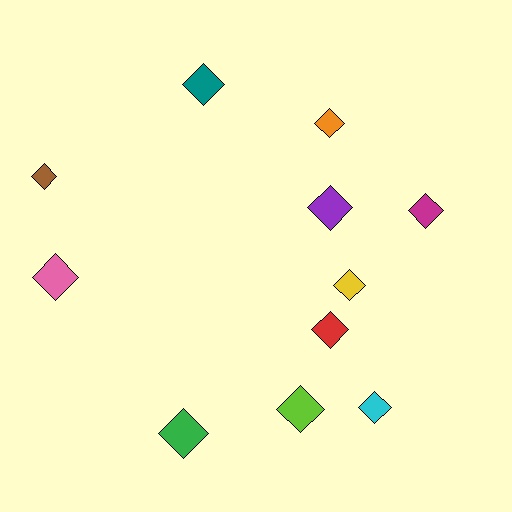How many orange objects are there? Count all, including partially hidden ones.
There is 1 orange object.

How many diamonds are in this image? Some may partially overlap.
There are 11 diamonds.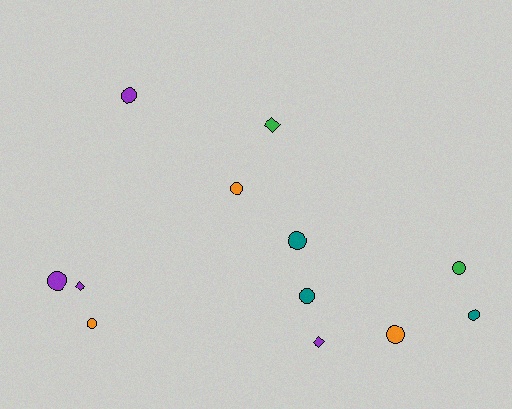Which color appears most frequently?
Purple, with 4 objects.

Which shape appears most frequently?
Circle, with 9 objects.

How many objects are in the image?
There are 12 objects.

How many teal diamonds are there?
There are no teal diamonds.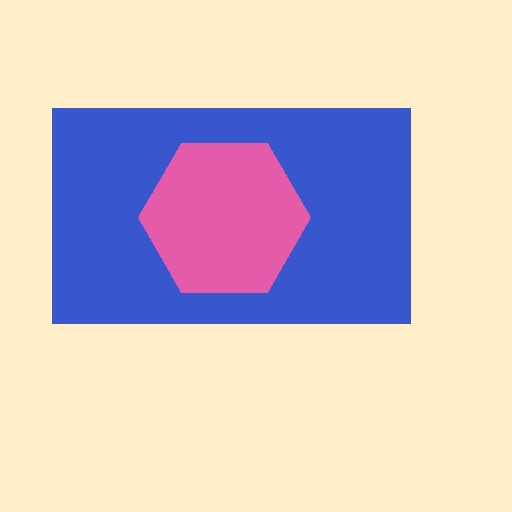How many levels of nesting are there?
2.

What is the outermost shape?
The blue rectangle.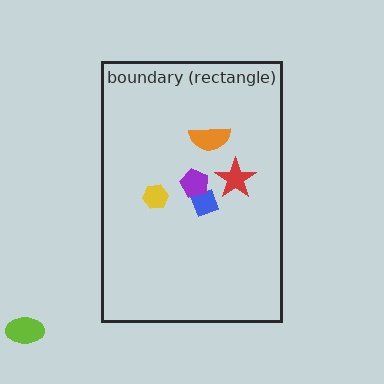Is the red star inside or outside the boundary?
Inside.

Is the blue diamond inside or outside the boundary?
Inside.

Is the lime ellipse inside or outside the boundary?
Outside.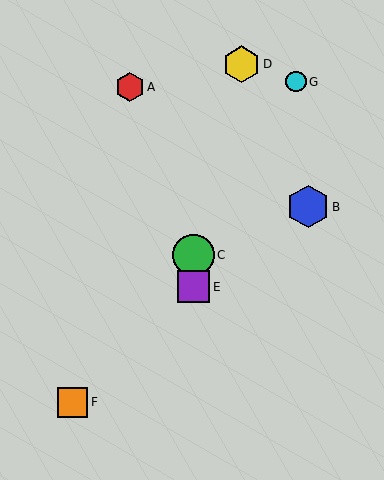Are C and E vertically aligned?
Yes, both are at x≈194.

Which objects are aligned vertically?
Objects C, E are aligned vertically.